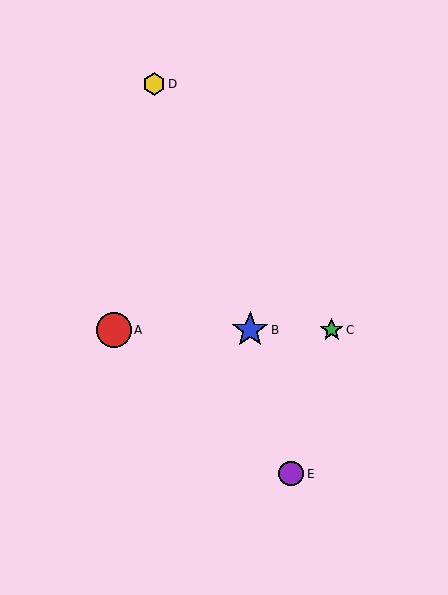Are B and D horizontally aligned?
No, B is at y≈330 and D is at y≈84.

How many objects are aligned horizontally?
3 objects (A, B, C) are aligned horizontally.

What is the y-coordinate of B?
Object B is at y≈330.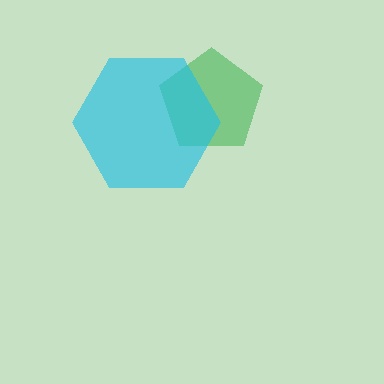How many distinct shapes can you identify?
There are 2 distinct shapes: a green pentagon, a cyan hexagon.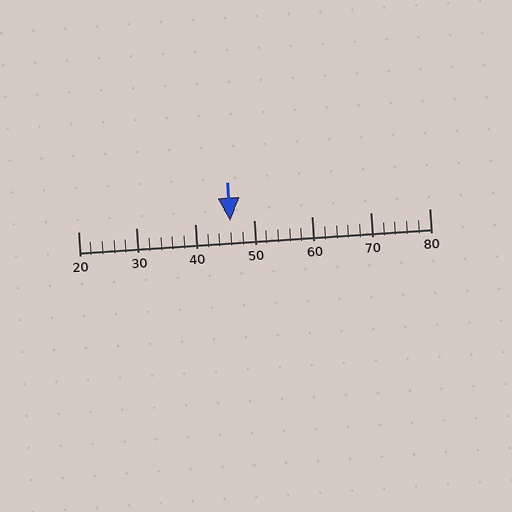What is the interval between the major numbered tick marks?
The major tick marks are spaced 10 units apart.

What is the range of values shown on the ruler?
The ruler shows values from 20 to 80.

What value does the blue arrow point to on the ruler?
The blue arrow points to approximately 46.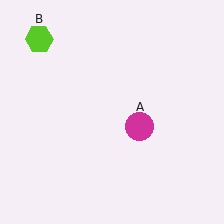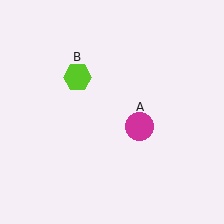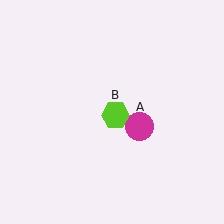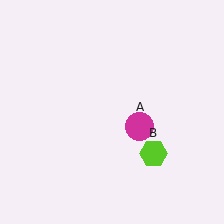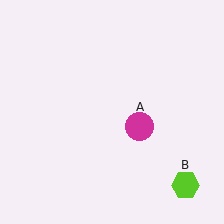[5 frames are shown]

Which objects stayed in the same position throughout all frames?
Magenta circle (object A) remained stationary.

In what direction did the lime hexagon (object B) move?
The lime hexagon (object B) moved down and to the right.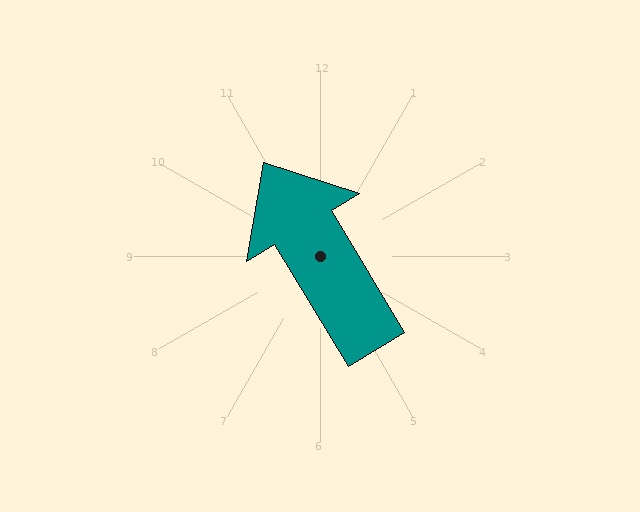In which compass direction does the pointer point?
Northwest.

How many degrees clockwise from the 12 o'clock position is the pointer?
Approximately 329 degrees.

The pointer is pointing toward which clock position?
Roughly 11 o'clock.